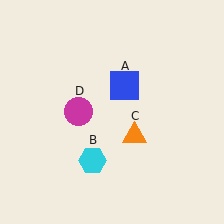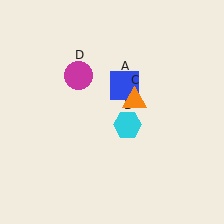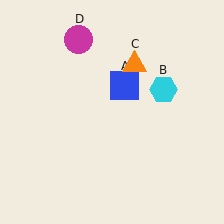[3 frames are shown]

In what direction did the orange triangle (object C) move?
The orange triangle (object C) moved up.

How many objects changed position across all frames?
3 objects changed position: cyan hexagon (object B), orange triangle (object C), magenta circle (object D).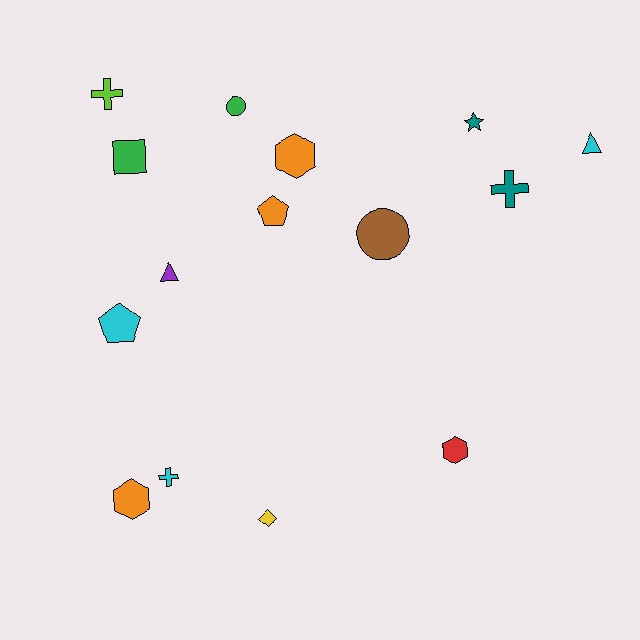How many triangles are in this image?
There are 2 triangles.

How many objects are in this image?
There are 15 objects.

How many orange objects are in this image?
There are 3 orange objects.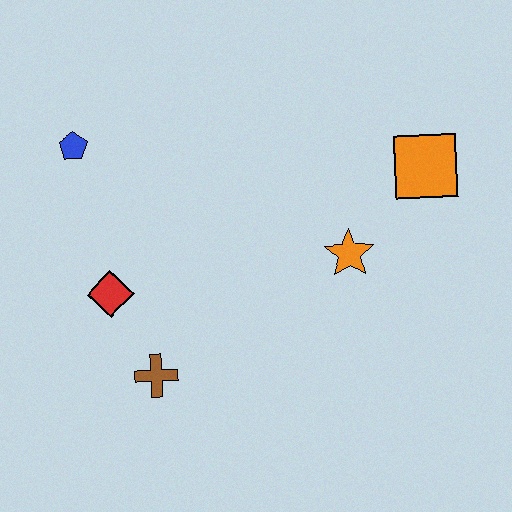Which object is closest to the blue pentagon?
The red diamond is closest to the blue pentagon.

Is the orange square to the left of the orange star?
No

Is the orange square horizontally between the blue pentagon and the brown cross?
No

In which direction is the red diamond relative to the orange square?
The red diamond is to the left of the orange square.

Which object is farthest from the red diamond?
The orange square is farthest from the red diamond.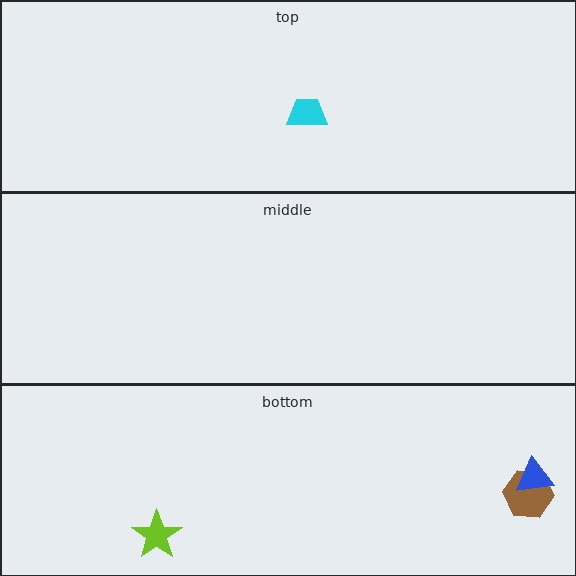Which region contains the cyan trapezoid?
The top region.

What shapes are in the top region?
The cyan trapezoid.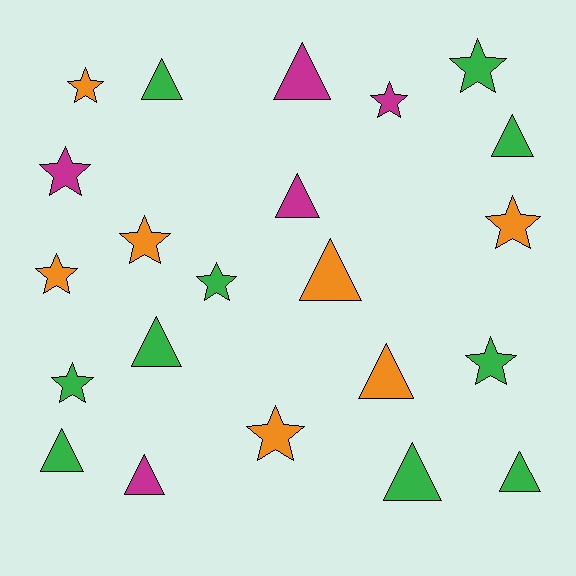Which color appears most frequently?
Green, with 10 objects.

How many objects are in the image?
There are 22 objects.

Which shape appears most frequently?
Triangle, with 11 objects.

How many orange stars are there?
There are 5 orange stars.